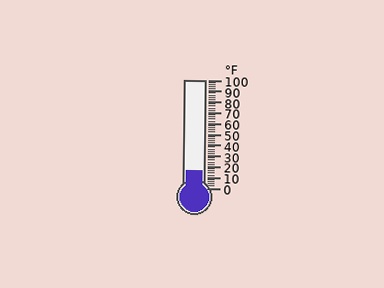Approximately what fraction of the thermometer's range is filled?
The thermometer is filled to approximately 15% of its range.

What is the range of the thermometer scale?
The thermometer scale ranges from 0°F to 100°F.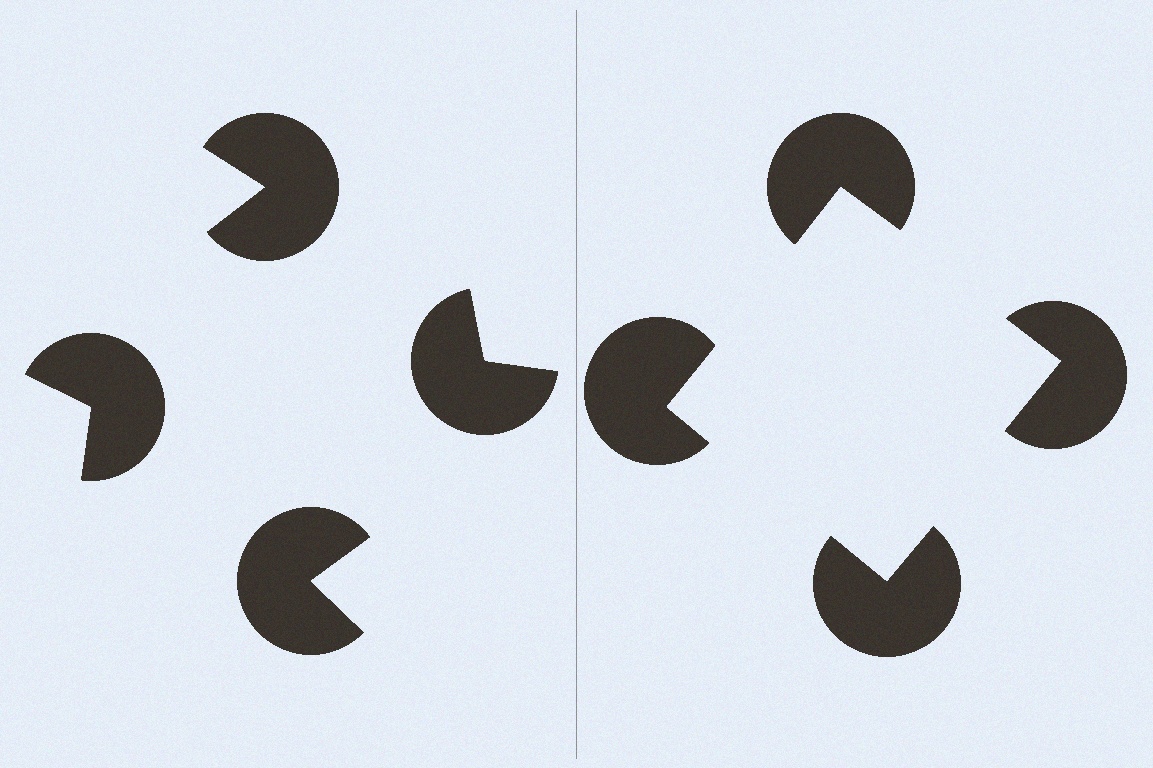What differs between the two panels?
The pac-man discs are positioned identically on both sides; only the wedge orientations differ. On the right they align to a square; on the left they are misaligned.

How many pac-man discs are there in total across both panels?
8 — 4 on each side.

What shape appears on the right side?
An illusory square.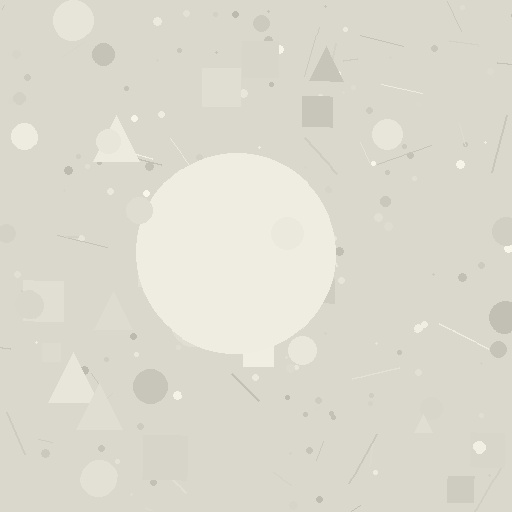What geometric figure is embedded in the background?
A circle is embedded in the background.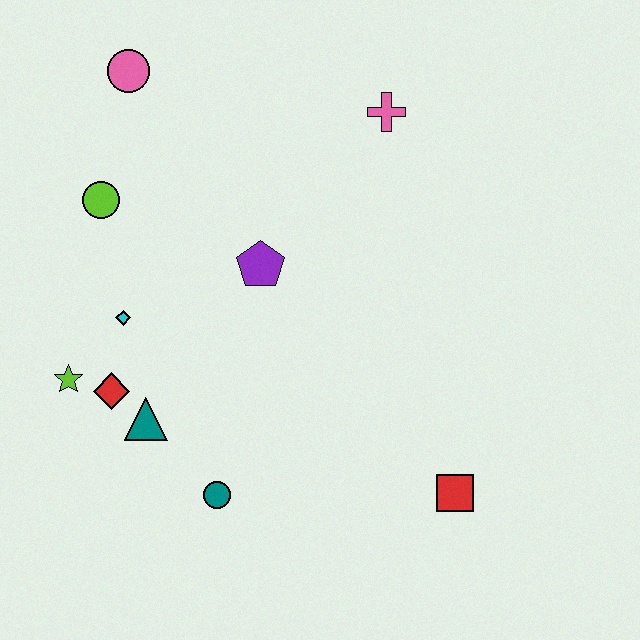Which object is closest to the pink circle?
The lime circle is closest to the pink circle.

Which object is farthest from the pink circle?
The red square is farthest from the pink circle.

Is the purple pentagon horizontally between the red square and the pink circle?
Yes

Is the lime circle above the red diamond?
Yes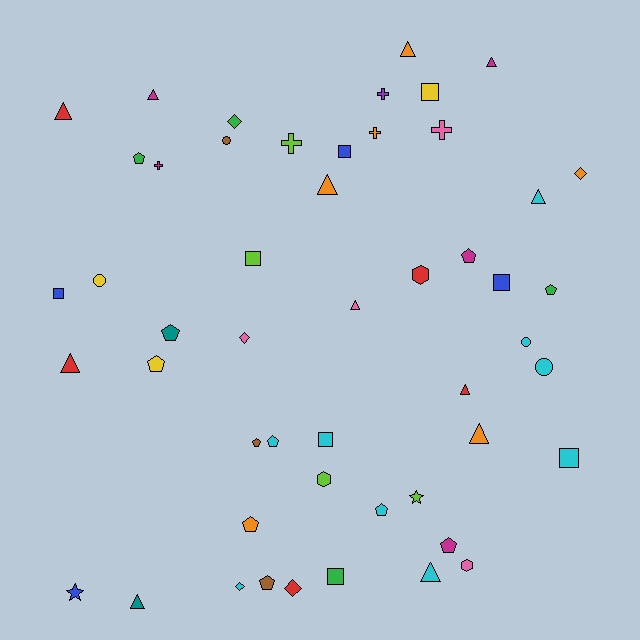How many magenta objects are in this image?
There are 5 magenta objects.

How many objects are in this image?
There are 50 objects.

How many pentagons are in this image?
There are 11 pentagons.